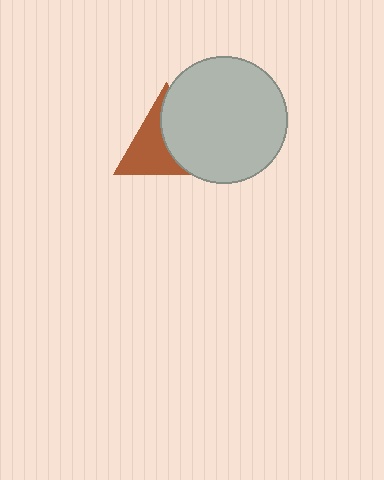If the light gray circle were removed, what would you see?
You would see the complete brown triangle.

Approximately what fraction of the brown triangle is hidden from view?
Roughly 49% of the brown triangle is hidden behind the light gray circle.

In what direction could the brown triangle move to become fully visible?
The brown triangle could move left. That would shift it out from behind the light gray circle entirely.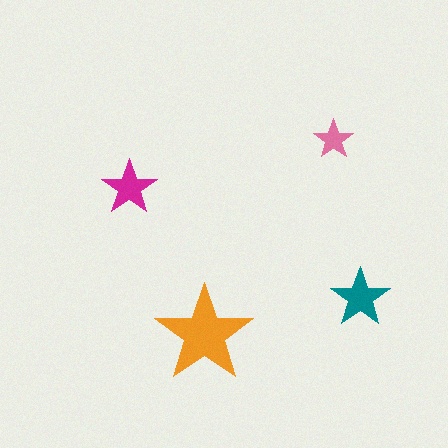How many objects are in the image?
There are 4 objects in the image.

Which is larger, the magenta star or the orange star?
The orange one.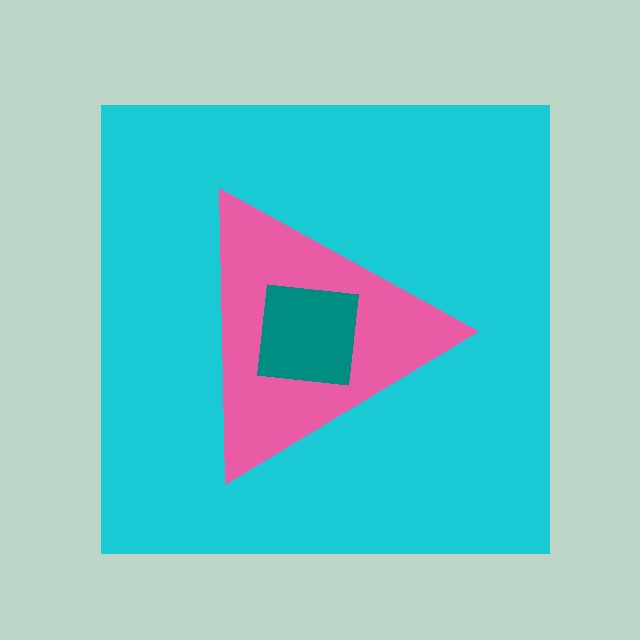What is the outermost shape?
The cyan square.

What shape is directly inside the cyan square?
The pink triangle.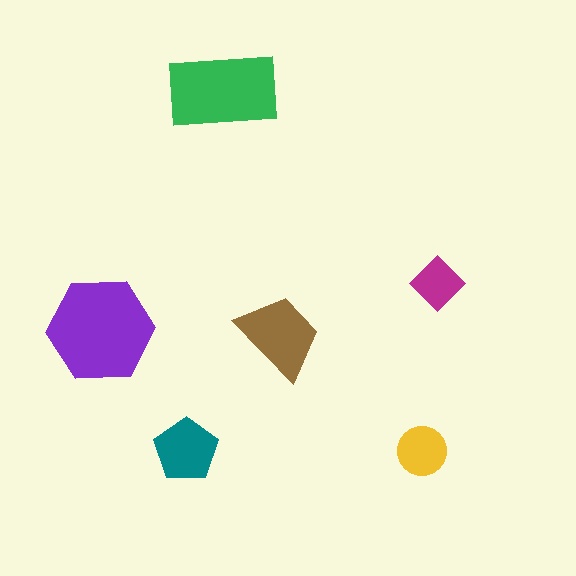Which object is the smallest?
The magenta diamond.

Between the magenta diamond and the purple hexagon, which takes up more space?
The purple hexagon.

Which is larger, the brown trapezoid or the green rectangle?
The green rectangle.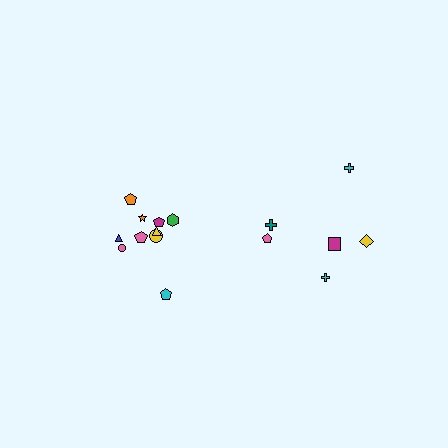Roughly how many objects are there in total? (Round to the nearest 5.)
Roughly 15 objects in total.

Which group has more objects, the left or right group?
The left group.